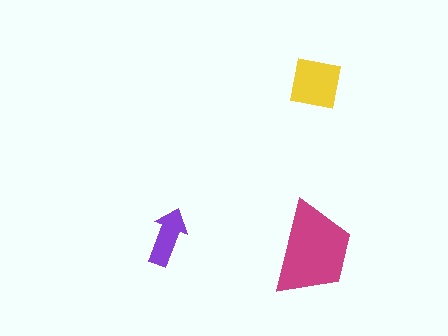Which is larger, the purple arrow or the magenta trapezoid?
The magenta trapezoid.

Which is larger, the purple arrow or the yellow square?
The yellow square.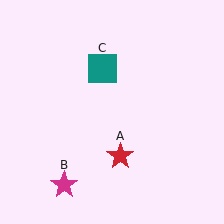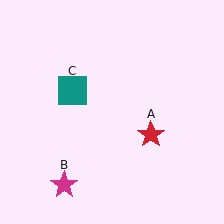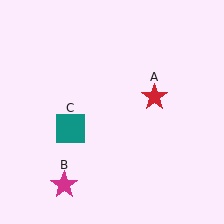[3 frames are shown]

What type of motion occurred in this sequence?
The red star (object A), teal square (object C) rotated counterclockwise around the center of the scene.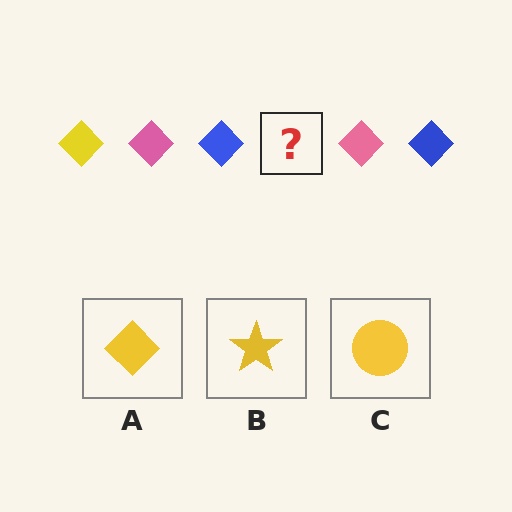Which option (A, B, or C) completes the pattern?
A.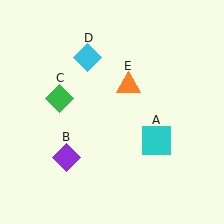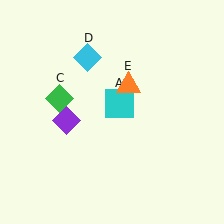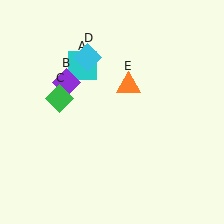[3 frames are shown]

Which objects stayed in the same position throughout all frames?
Green diamond (object C) and cyan diamond (object D) and orange triangle (object E) remained stationary.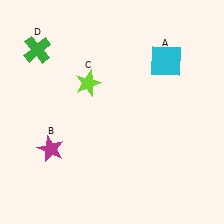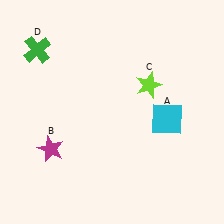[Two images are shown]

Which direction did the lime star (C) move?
The lime star (C) moved right.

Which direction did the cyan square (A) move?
The cyan square (A) moved down.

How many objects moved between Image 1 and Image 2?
2 objects moved between the two images.